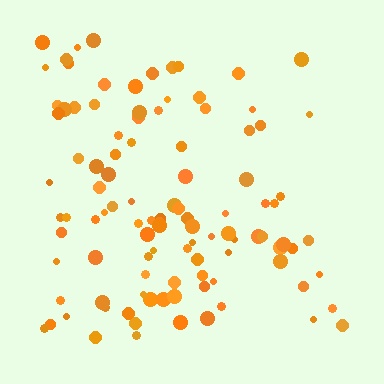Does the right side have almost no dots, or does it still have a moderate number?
Still a moderate number, just noticeably fewer than the left.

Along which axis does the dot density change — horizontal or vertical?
Horizontal.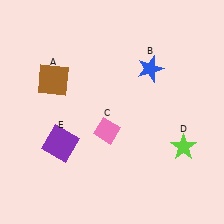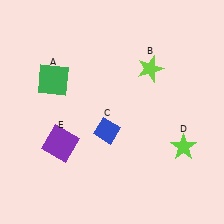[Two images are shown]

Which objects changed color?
A changed from brown to green. B changed from blue to lime. C changed from pink to blue.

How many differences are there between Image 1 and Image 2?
There are 3 differences between the two images.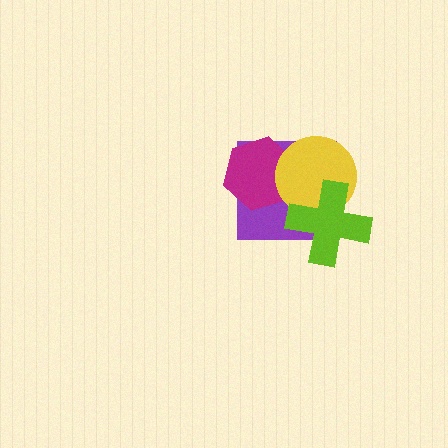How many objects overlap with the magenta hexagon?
2 objects overlap with the magenta hexagon.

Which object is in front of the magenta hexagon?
The yellow circle is in front of the magenta hexagon.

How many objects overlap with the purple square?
3 objects overlap with the purple square.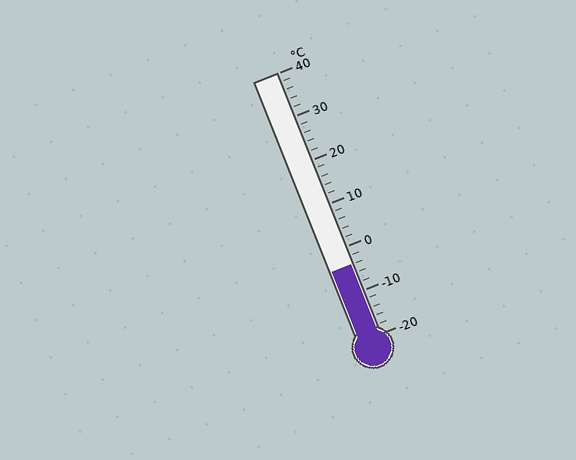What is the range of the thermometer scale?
The thermometer scale ranges from -20°C to 40°C.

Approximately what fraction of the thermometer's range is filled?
The thermometer is filled to approximately 25% of its range.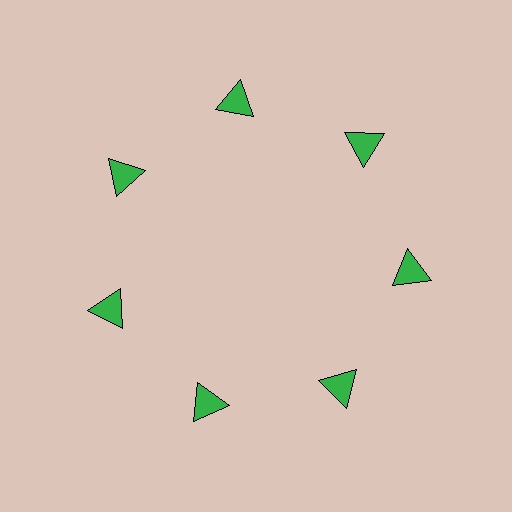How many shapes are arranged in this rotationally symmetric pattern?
There are 7 shapes, arranged in 7 groups of 1.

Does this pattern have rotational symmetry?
Yes, this pattern has 7-fold rotational symmetry. It looks the same after rotating 51 degrees around the center.